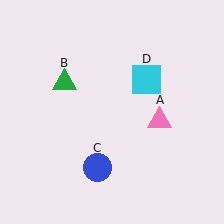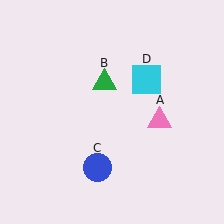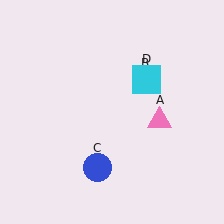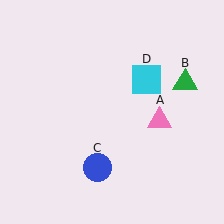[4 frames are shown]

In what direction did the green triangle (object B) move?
The green triangle (object B) moved right.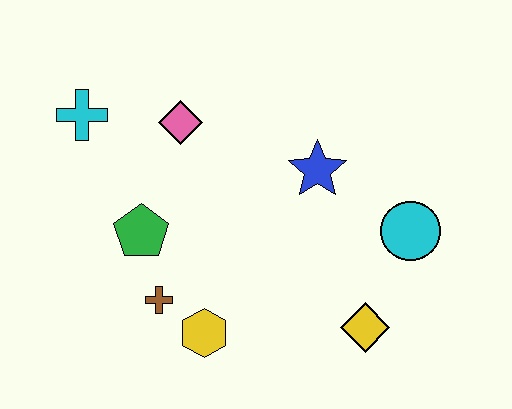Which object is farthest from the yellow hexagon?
The cyan cross is farthest from the yellow hexagon.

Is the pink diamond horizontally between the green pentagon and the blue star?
Yes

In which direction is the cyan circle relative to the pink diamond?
The cyan circle is to the right of the pink diamond.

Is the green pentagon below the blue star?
Yes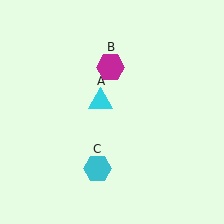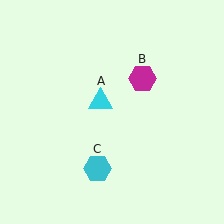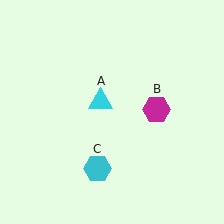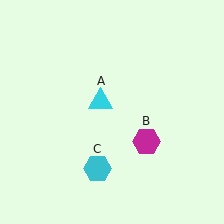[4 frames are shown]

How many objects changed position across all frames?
1 object changed position: magenta hexagon (object B).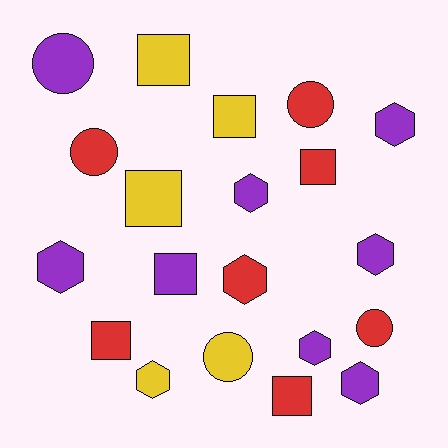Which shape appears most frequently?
Hexagon, with 8 objects.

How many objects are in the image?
There are 20 objects.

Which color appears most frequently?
Purple, with 8 objects.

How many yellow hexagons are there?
There is 1 yellow hexagon.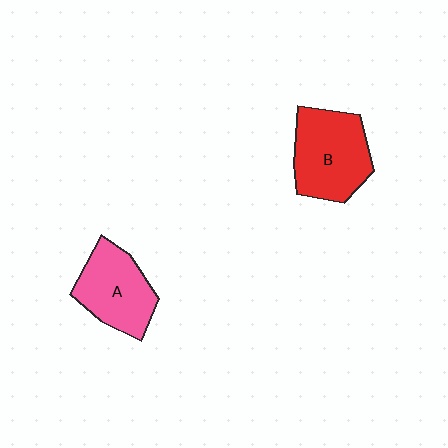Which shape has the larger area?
Shape B (red).